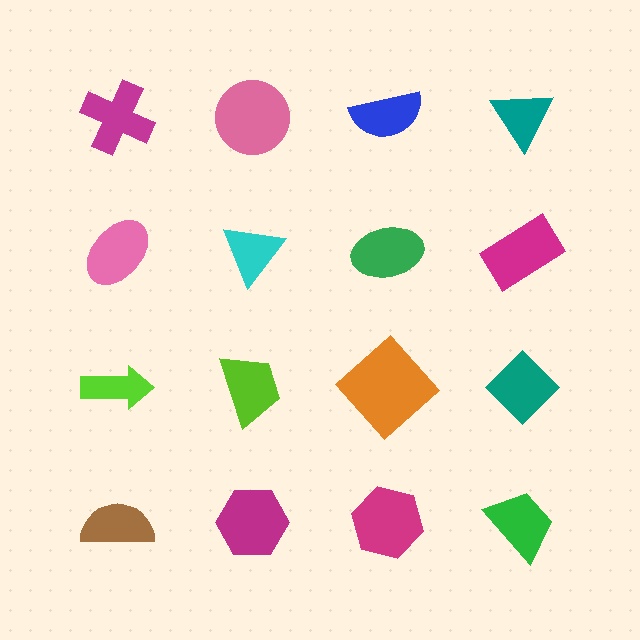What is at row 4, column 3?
A magenta hexagon.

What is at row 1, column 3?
A blue semicircle.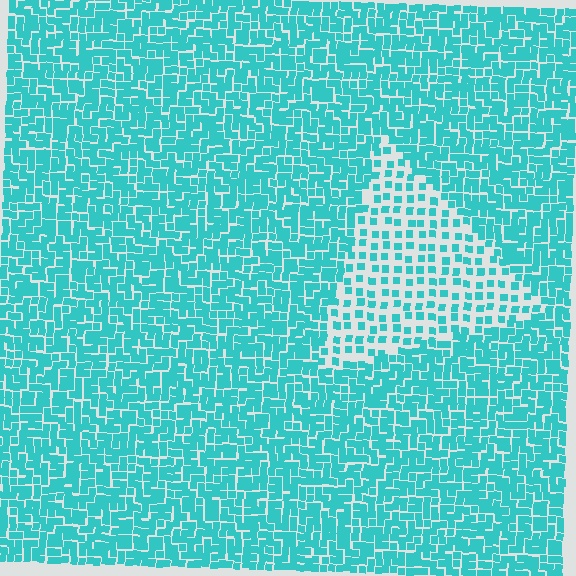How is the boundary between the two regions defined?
The boundary is defined by a change in element density (approximately 2.3x ratio). All elements are the same color, size, and shape.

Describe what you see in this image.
The image contains small cyan elements arranged at two different densities. A triangle-shaped region is visible where the elements are less densely packed than the surrounding area.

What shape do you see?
I see a triangle.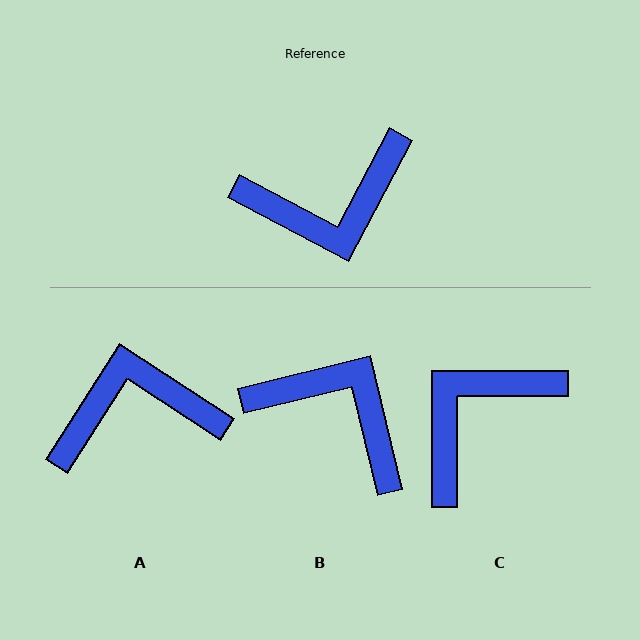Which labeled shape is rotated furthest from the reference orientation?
A, about 175 degrees away.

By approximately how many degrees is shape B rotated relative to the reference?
Approximately 131 degrees counter-clockwise.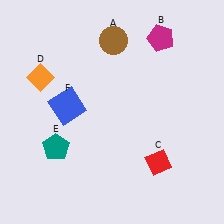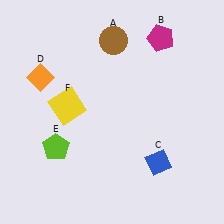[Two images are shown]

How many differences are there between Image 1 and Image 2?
There are 3 differences between the two images.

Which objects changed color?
C changed from red to blue. E changed from teal to lime. F changed from blue to yellow.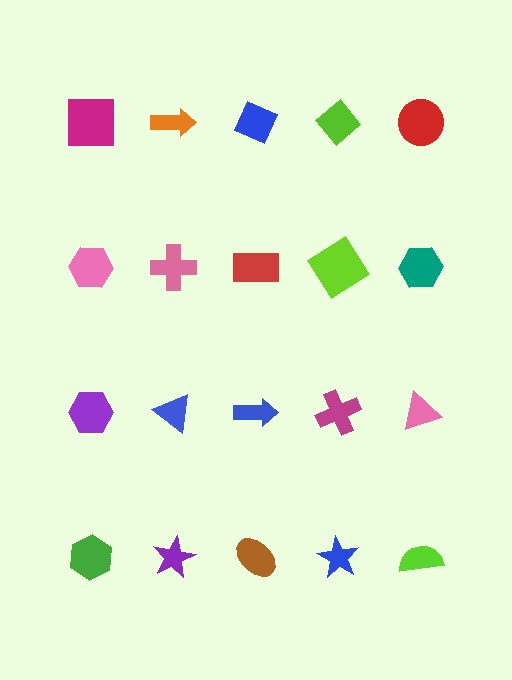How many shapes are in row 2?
5 shapes.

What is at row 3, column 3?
A blue arrow.